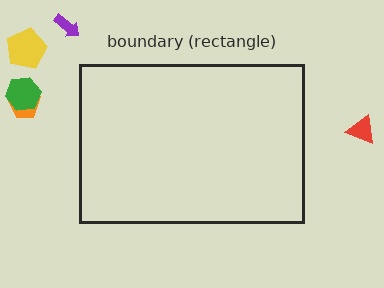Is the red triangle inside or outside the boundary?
Outside.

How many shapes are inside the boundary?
0 inside, 5 outside.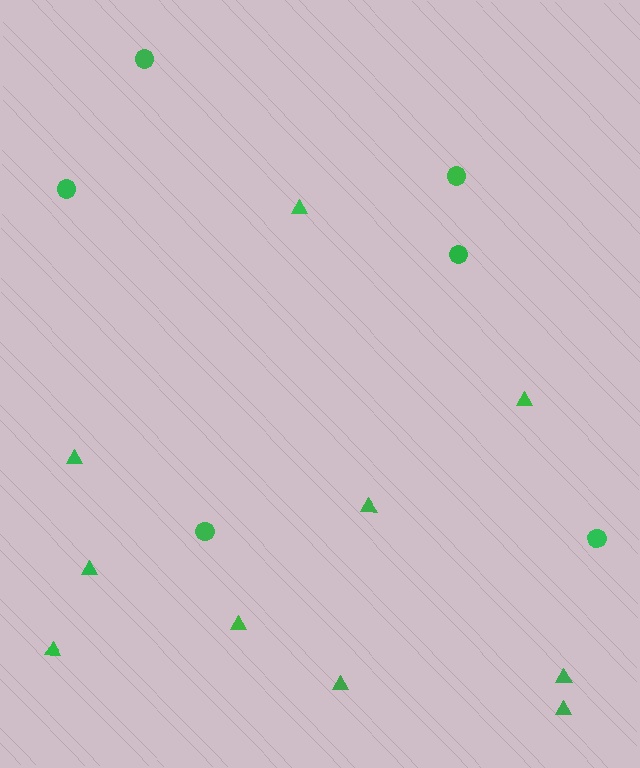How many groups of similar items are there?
There are 2 groups: one group of circles (6) and one group of triangles (10).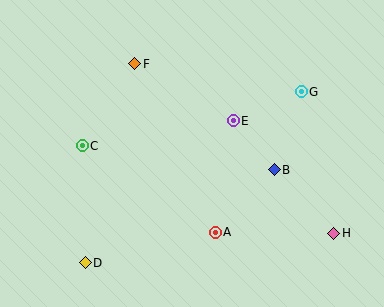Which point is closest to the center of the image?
Point E at (233, 121) is closest to the center.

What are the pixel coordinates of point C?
Point C is at (82, 146).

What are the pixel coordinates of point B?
Point B is at (274, 170).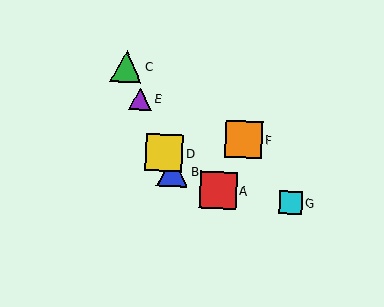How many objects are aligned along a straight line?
4 objects (B, C, D, E) are aligned along a straight line.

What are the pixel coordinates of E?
Object E is at (140, 99).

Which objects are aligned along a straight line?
Objects B, C, D, E are aligned along a straight line.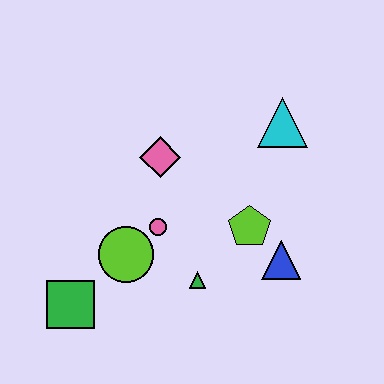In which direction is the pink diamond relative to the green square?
The pink diamond is above the green square.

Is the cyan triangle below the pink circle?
No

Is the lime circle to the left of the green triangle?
Yes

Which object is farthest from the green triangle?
The cyan triangle is farthest from the green triangle.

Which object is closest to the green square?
The lime circle is closest to the green square.